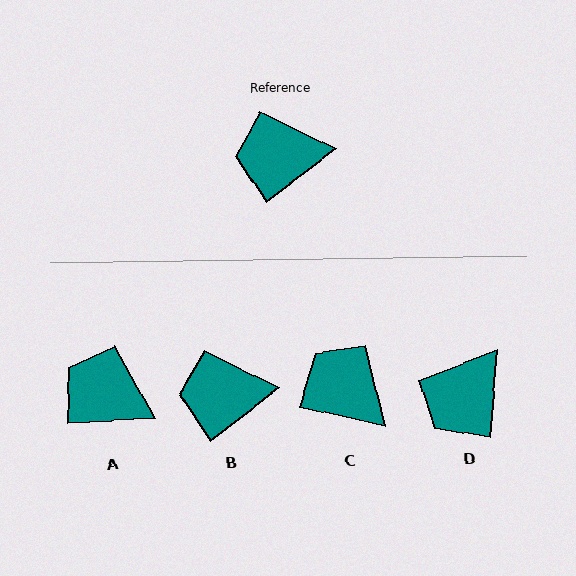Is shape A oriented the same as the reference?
No, it is off by about 35 degrees.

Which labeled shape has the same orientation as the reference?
B.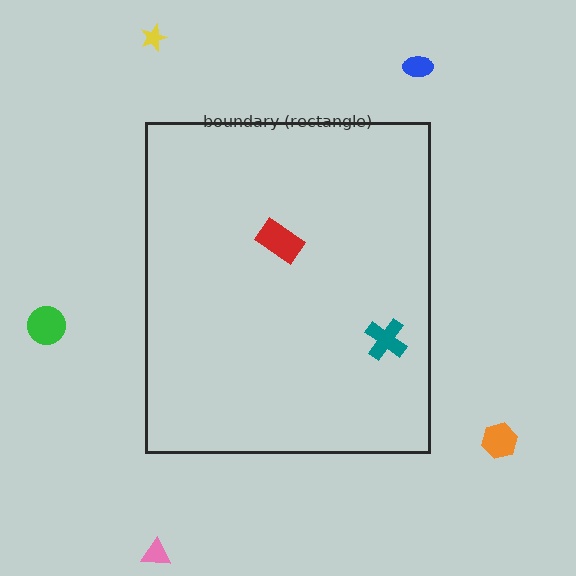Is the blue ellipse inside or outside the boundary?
Outside.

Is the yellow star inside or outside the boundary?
Outside.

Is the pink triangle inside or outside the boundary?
Outside.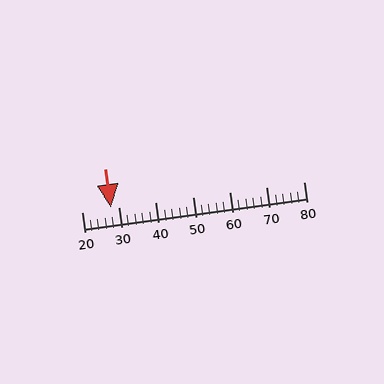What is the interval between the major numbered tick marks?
The major tick marks are spaced 10 units apart.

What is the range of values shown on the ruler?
The ruler shows values from 20 to 80.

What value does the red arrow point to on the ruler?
The red arrow points to approximately 28.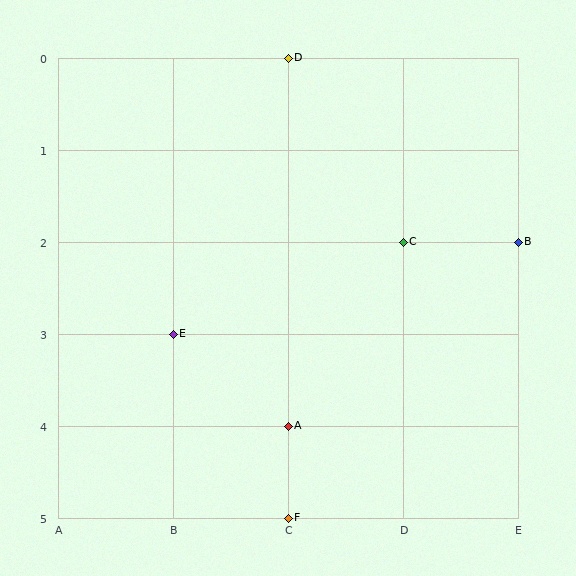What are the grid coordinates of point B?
Point B is at grid coordinates (E, 2).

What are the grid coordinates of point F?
Point F is at grid coordinates (C, 5).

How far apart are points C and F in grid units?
Points C and F are 1 column and 3 rows apart (about 3.2 grid units diagonally).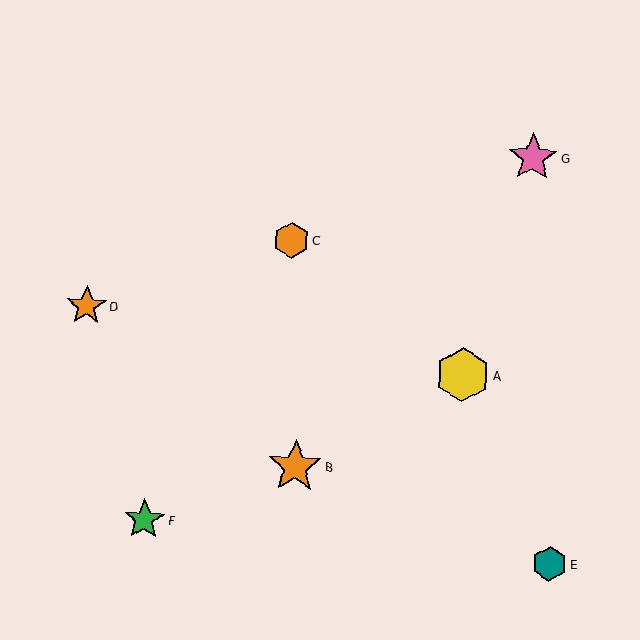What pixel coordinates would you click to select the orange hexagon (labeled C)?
Click at (292, 240) to select the orange hexagon C.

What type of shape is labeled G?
Shape G is a pink star.